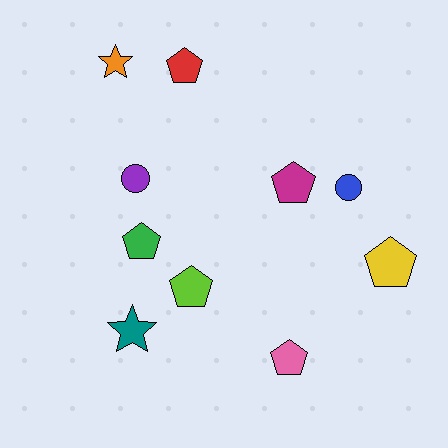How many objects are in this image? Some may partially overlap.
There are 10 objects.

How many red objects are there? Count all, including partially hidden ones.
There is 1 red object.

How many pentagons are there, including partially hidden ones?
There are 6 pentagons.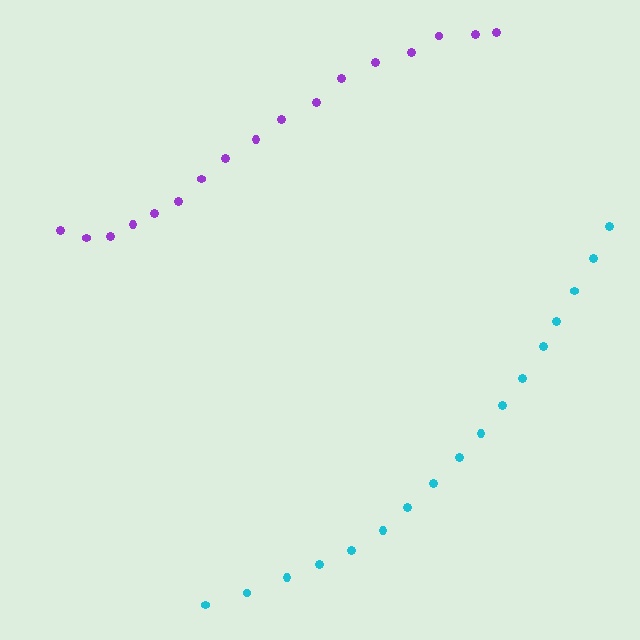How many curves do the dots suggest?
There are 2 distinct paths.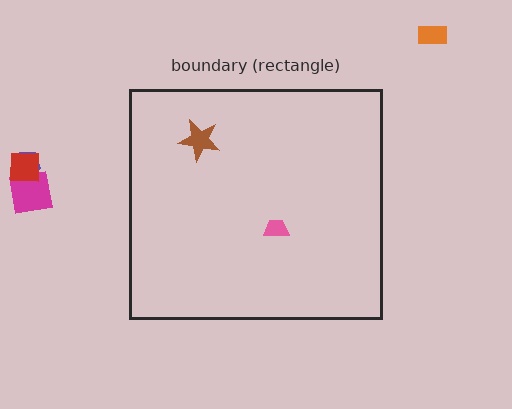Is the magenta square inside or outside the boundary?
Outside.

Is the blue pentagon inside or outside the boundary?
Outside.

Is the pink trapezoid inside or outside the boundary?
Inside.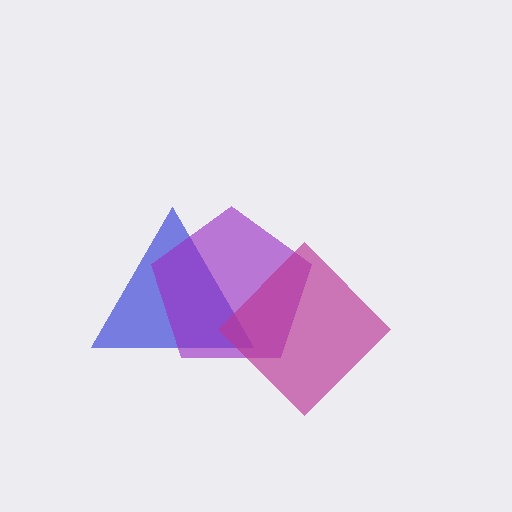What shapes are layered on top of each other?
The layered shapes are: a blue triangle, a purple pentagon, a magenta diamond.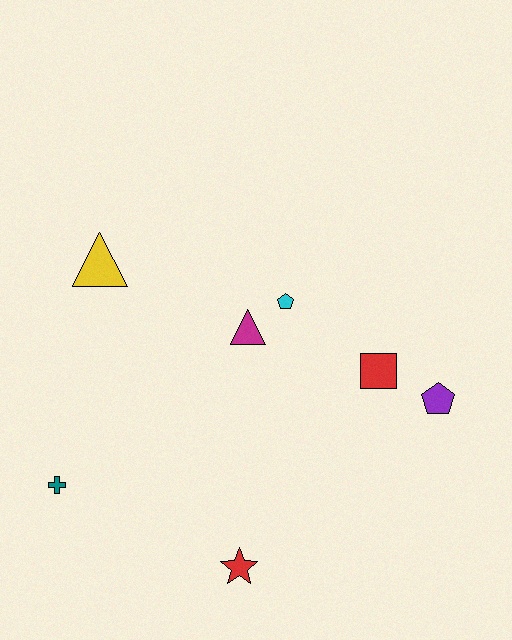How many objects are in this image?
There are 7 objects.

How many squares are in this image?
There is 1 square.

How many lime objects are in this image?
There are no lime objects.